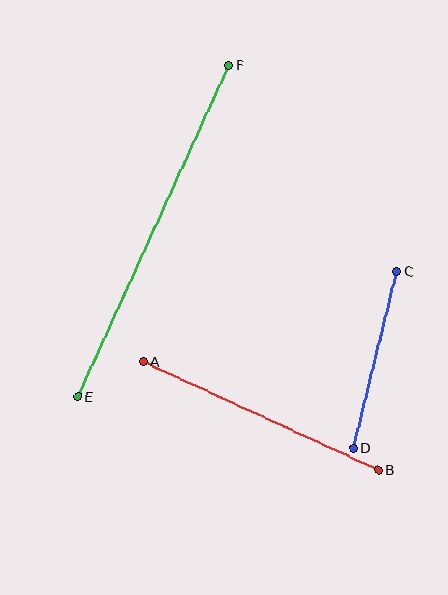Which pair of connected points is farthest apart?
Points E and F are farthest apart.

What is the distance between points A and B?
The distance is approximately 259 pixels.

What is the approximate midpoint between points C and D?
The midpoint is at approximately (375, 360) pixels.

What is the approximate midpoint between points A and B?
The midpoint is at approximately (261, 416) pixels.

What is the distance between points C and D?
The distance is approximately 182 pixels.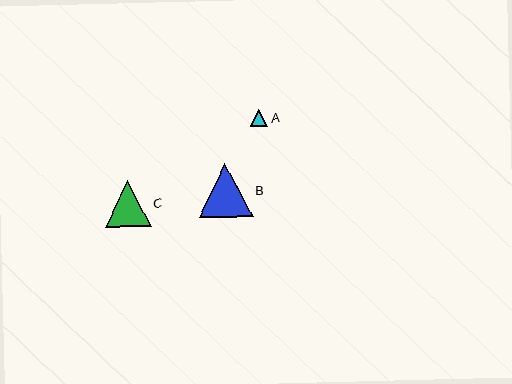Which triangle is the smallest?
Triangle A is the smallest with a size of approximately 17 pixels.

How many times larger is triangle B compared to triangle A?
Triangle B is approximately 3.1 times the size of triangle A.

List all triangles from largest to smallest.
From largest to smallest: B, C, A.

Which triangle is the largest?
Triangle B is the largest with a size of approximately 54 pixels.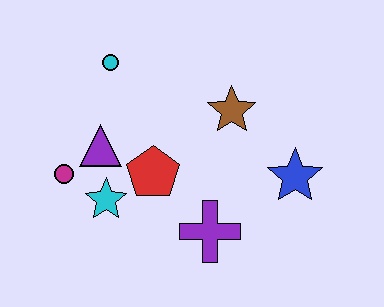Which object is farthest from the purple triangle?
The blue star is farthest from the purple triangle.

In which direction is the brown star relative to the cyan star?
The brown star is to the right of the cyan star.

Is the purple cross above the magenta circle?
No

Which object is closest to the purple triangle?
The magenta circle is closest to the purple triangle.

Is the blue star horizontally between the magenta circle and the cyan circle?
No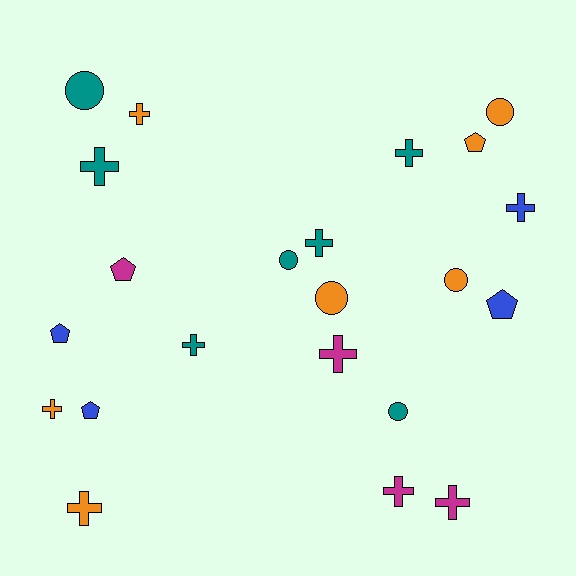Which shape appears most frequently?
Cross, with 11 objects.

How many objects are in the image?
There are 22 objects.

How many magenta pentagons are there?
There is 1 magenta pentagon.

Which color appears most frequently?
Orange, with 7 objects.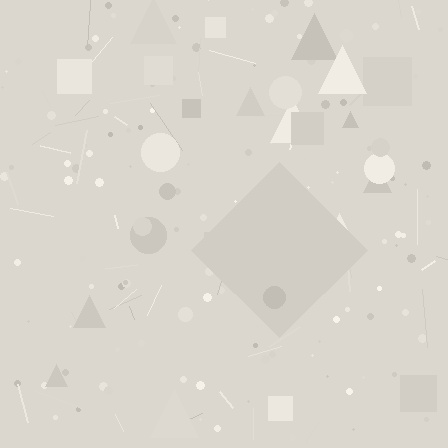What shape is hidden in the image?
A diamond is hidden in the image.